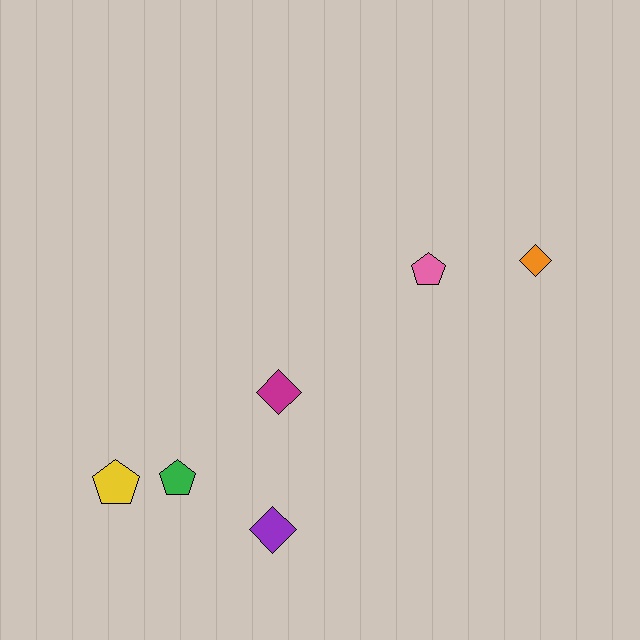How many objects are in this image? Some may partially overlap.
There are 6 objects.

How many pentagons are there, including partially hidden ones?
There are 3 pentagons.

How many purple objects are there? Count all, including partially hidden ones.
There is 1 purple object.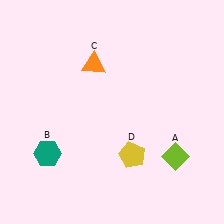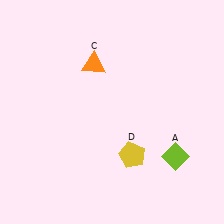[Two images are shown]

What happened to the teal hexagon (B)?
The teal hexagon (B) was removed in Image 2. It was in the bottom-left area of Image 1.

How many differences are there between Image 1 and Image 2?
There is 1 difference between the two images.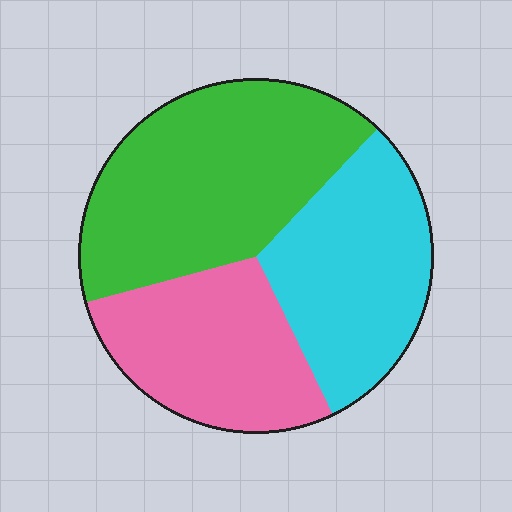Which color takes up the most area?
Green, at roughly 40%.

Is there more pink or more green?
Green.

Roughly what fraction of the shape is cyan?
Cyan covers roughly 30% of the shape.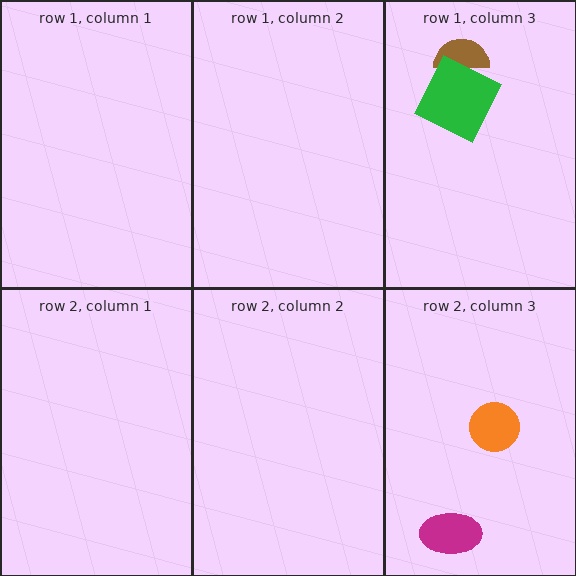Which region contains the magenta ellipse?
The row 2, column 3 region.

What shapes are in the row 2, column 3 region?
The magenta ellipse, the orange circle.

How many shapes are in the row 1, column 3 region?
2.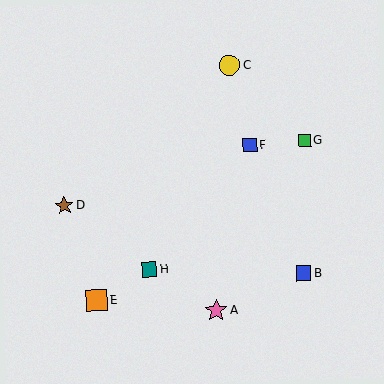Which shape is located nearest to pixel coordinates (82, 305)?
The orange square (labeled E) at (96, 300) is nearest to that location.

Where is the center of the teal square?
The center of the teal square is at (149, 269).